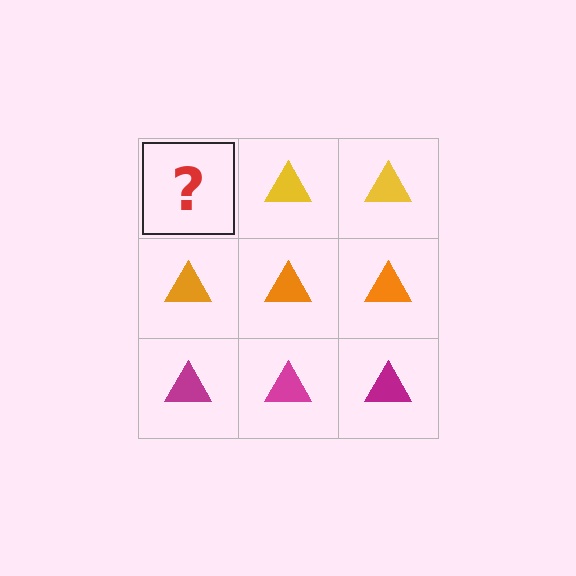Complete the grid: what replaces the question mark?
The question mark should be replaced with a yellow triangle.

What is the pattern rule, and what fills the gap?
The rule is that each row has a consistent color. The gap should be filled with a yellow triangle.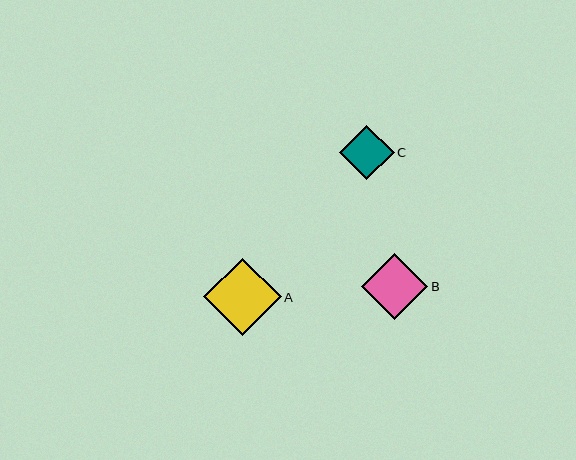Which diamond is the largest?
Diamond A is the largest with a size of approximately 77 pixels.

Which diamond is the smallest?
Diamond C is the smallest with a size of approximately 55 pixels.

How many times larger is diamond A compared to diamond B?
Diamond A is approximately 1.2 times the size of diamond B.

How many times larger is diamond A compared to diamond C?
Diamond A is approximately 1.4 times the size of diamond C.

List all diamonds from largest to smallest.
From largest to smallest: A, B, C.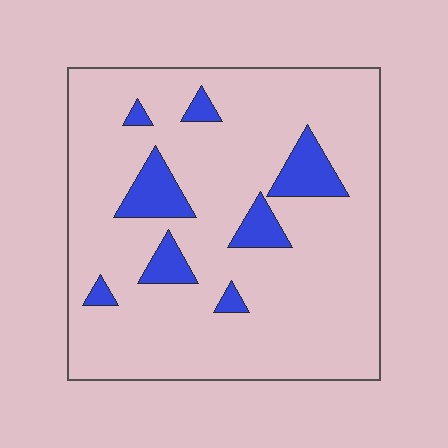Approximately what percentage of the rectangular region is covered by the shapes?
Approximately 15%.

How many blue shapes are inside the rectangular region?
8.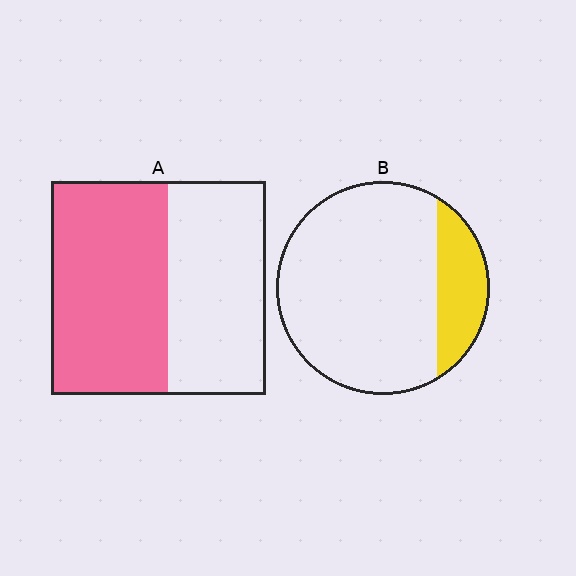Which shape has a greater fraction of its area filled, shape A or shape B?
Shape A.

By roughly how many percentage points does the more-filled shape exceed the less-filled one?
By roughly 35 percentage points (A over B).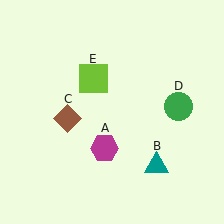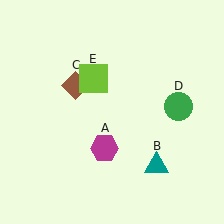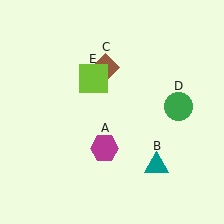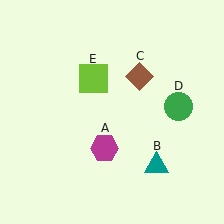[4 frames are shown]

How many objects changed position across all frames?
1 object changed position: brown diamond (object C).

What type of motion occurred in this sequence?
The brown diamond (object C) rotated clockwise around the center of the scene.